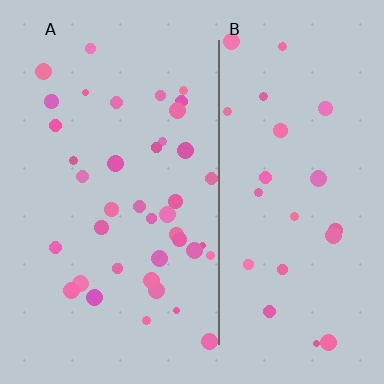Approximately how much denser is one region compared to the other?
Approximately 1.6× — region A over region B.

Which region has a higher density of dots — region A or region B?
A (the left).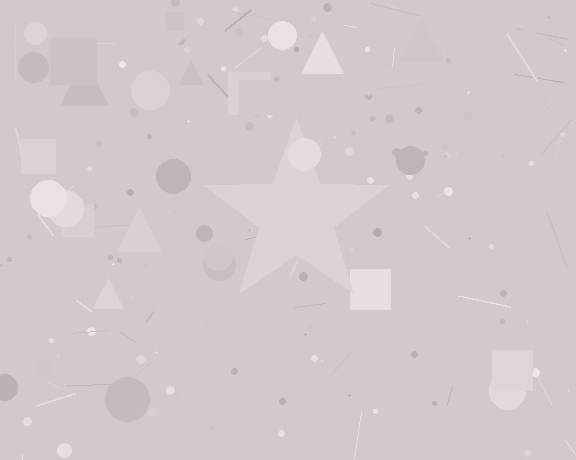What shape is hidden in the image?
A star is hidden in the image.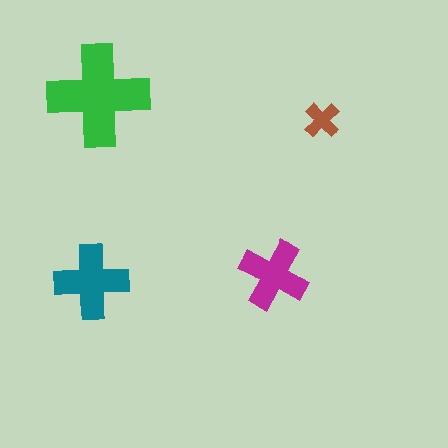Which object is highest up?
The green cross is topmost.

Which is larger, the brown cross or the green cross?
The green one.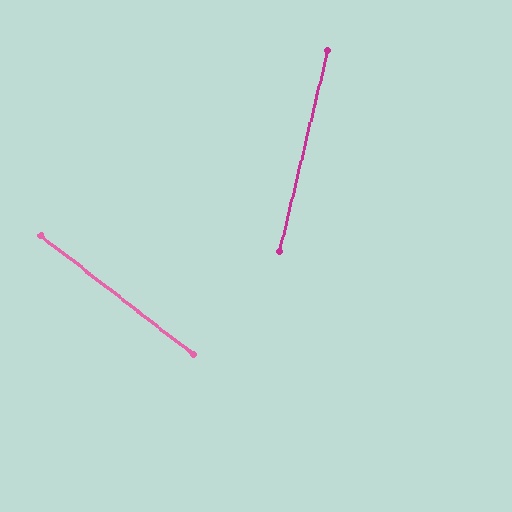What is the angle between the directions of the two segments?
Approximately 66 degrees.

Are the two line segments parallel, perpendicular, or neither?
Neither parallel nor perpendicular — they differ by about 66°.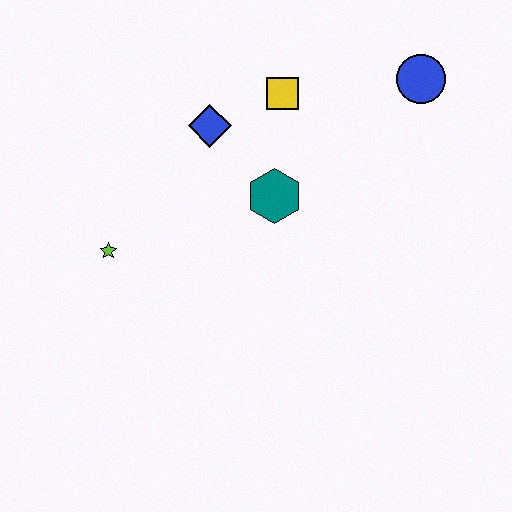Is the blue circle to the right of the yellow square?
Yes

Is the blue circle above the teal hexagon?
Yes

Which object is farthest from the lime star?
The blue circle is farthest from the lime star.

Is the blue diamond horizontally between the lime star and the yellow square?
Yes